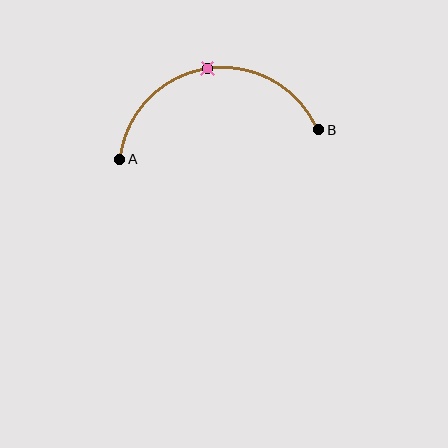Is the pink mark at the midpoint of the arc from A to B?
Yes. The pink mark lies on the arc at equal arc-length from both A and B — it is the arc midpoint.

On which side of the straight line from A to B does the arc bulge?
The arc bulges above the straight line connecting A and B.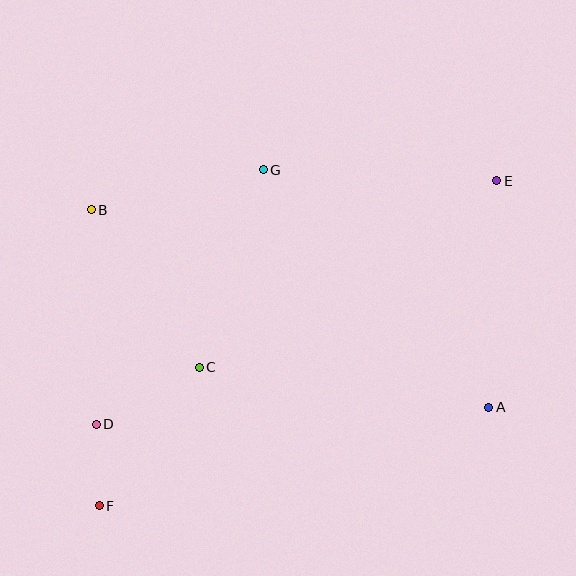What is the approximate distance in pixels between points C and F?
The distance between C and F is approximately 170 pixels.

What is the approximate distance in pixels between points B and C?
The distance between B and C is approximately 191 pixels.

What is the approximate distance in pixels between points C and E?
The distance between C and E is approximately 351 pixels.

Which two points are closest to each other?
Points D and F are closest to each other.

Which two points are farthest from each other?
Points E and F are farthest from each other.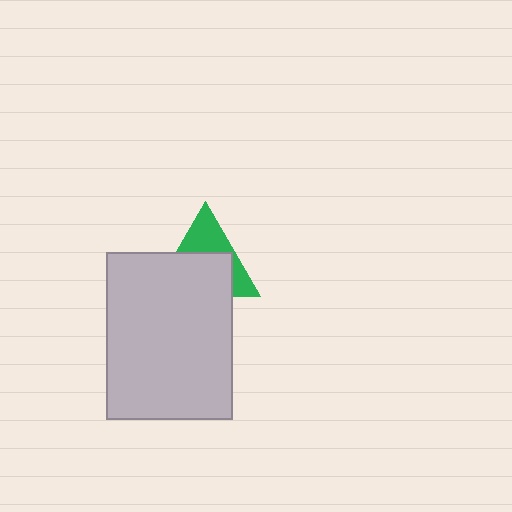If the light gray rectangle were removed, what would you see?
You would see the complete green triangle.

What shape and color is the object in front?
The object in front is a light gray rectangle.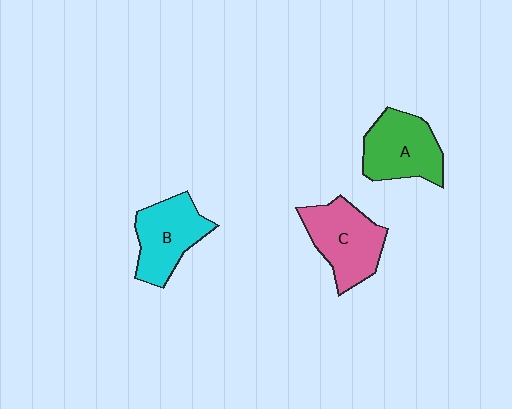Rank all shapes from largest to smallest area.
From largest to smallest: C (pink), A (green), B (cyan).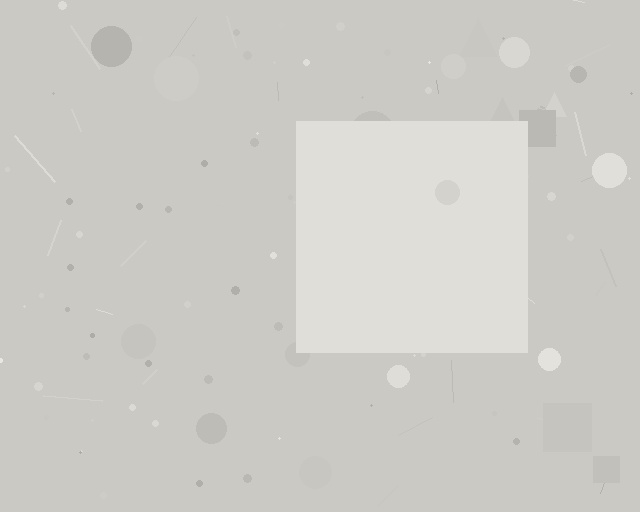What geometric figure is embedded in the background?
A square is embedded in the background.